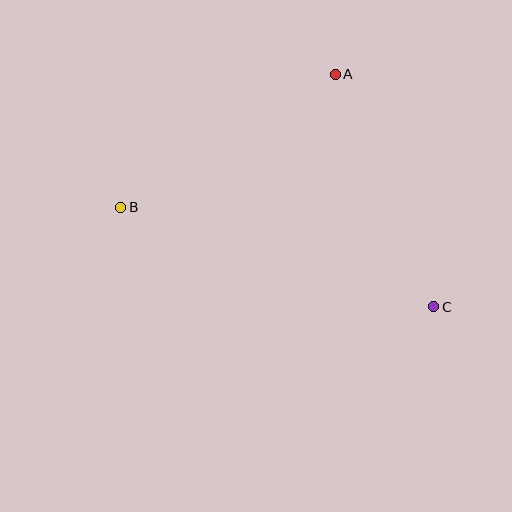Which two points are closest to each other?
Points A and B are closest to each other.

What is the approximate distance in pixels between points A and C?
The distance between A and C is approximately 253 pixels.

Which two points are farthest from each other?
Points B and C are farthest from each other.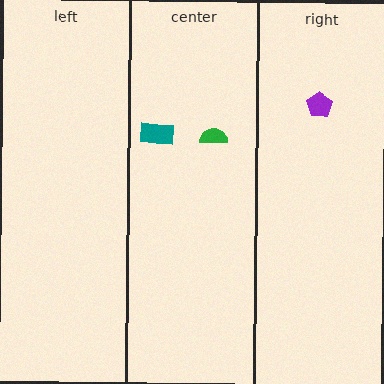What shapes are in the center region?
The green semicircle, the teal rectangle.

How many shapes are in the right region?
1.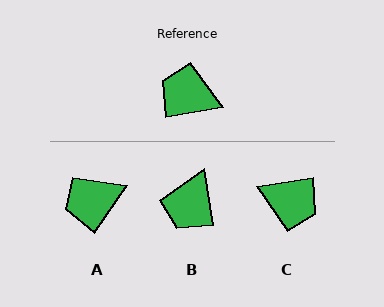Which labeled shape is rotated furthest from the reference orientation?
C, about 178 degrees away.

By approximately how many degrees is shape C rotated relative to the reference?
Approximately 178 degrees counter-clockwise.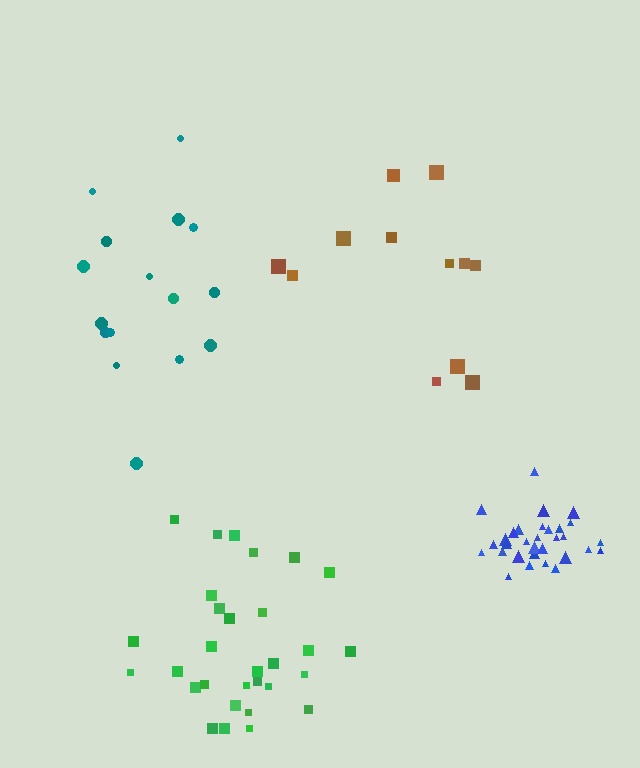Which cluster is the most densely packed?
Blue.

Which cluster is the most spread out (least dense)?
Brown.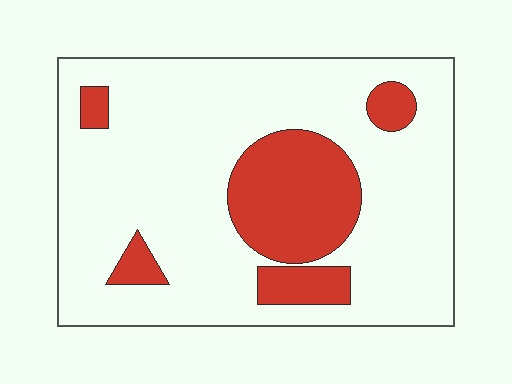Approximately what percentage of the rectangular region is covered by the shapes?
Approximately 20%.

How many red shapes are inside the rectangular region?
5.